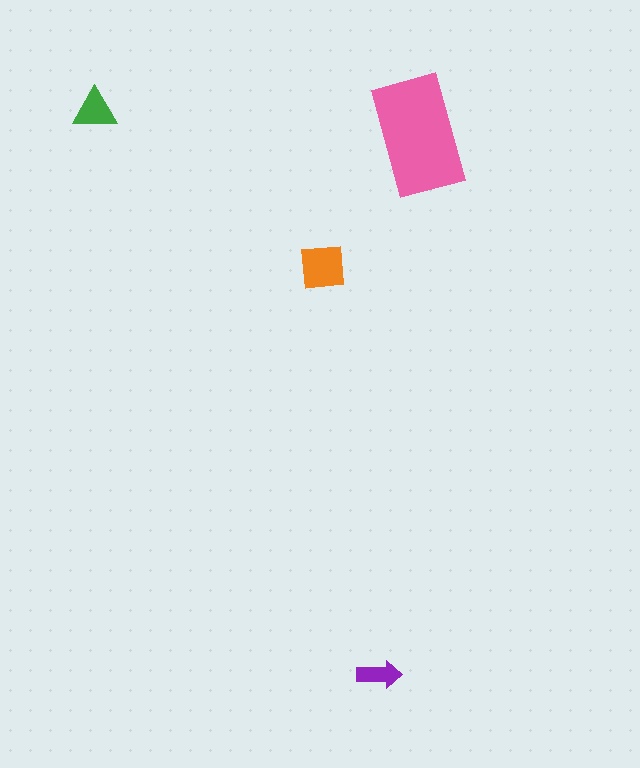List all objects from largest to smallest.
The pink rectangle, the orange square, the green triangle, the purple arrow.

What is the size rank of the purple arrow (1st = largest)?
4th.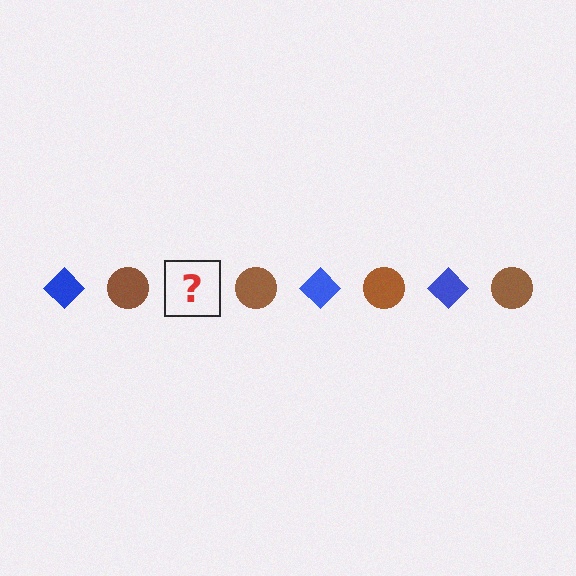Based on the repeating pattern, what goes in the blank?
The blank should be a blue diamond.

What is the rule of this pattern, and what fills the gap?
The rule is that the pattern alternates between blue diamond and brown circle. The gap should be filled with a blue diamond.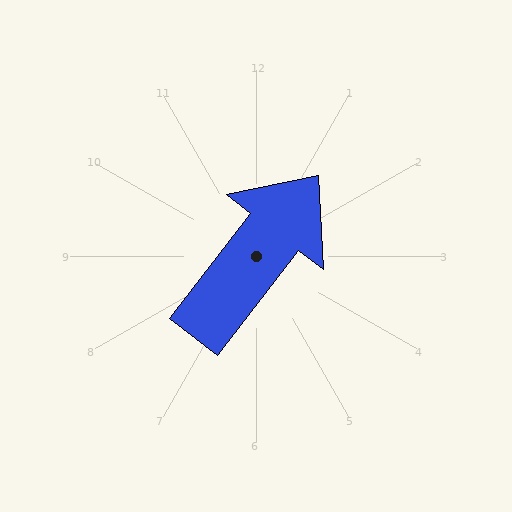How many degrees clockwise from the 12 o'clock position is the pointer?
Approximately 38 degrees.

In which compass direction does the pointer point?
Northeast.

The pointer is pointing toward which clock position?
Roughly 1 o'clock.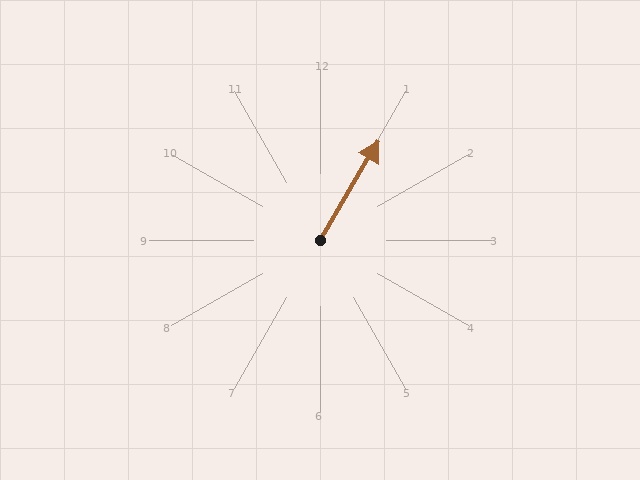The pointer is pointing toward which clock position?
Roughly 1 o'clock.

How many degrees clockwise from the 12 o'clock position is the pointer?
Approximately 30 degrees.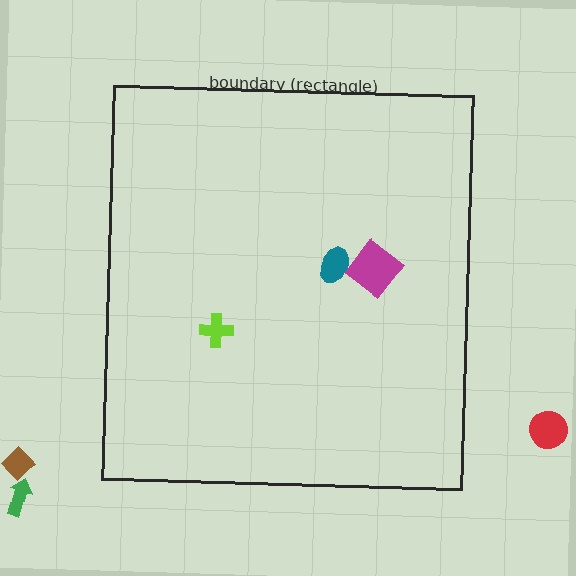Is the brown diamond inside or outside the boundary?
Outside.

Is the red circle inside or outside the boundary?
Outside.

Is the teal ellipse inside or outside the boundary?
Inside.